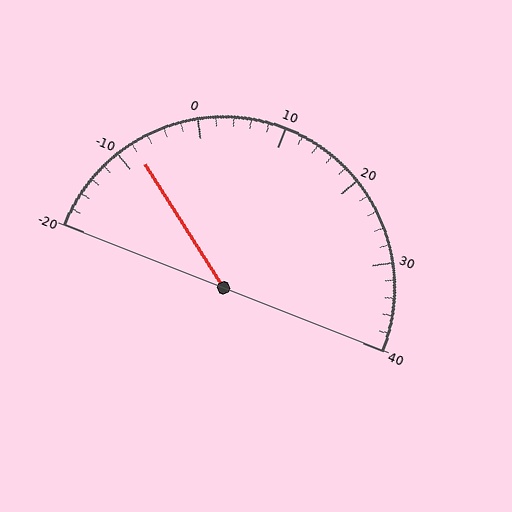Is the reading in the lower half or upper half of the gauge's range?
The reading is in the lower half of the range (-20 to 40).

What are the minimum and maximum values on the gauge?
The gauge ranges from -20 to 40.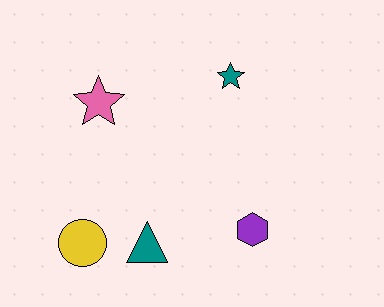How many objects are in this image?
There are 5 objects.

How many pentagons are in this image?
There are no pentagons.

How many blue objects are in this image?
There are no blue objects.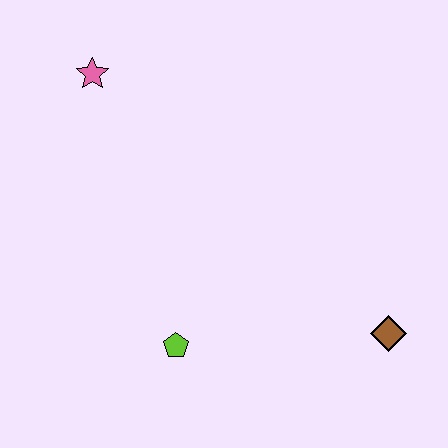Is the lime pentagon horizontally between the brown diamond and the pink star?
Yes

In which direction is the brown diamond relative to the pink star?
The brown diamond is to the right of the pink star.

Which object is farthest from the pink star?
The brown diamond is farthest from the pink star.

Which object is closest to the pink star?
The lime pentagon is closest to the pink star.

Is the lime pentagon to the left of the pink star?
No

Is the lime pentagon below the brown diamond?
Yes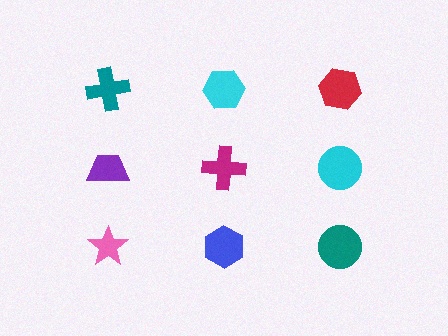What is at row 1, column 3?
A red hexagon.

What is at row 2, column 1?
A purple trapezoid.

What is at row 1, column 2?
A cyan hexagon.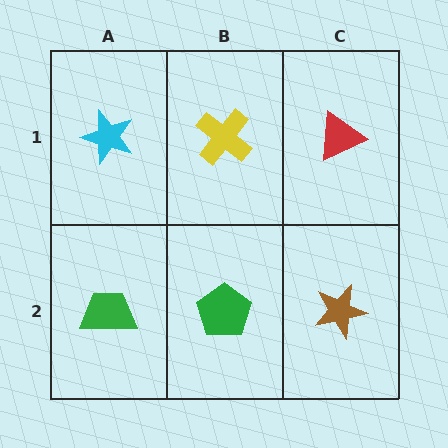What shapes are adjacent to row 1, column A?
A green trapezoid (row 2, column A), a yellow cross (row 1, column B).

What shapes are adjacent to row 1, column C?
A brown star (row 2, column C), a yellow cross (row 1, column B).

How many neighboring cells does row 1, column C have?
2.